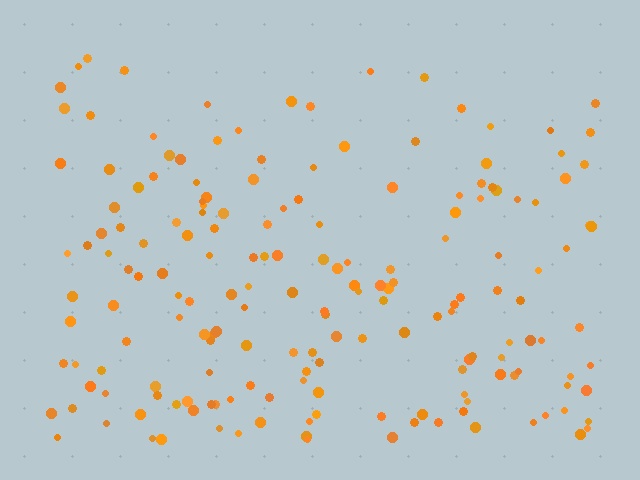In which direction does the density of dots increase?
From top to bottom, with the bottom side densest.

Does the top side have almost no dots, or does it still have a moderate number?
Still a moderate number, just noticeably fewer than the bottom.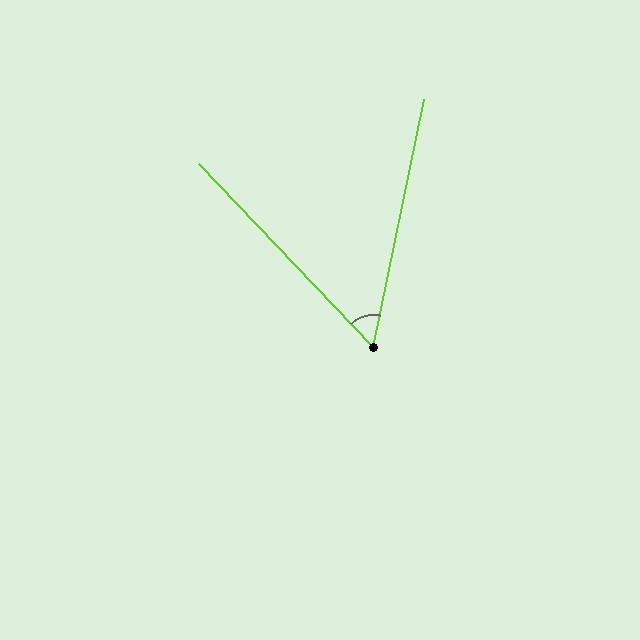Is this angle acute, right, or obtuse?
It is acute.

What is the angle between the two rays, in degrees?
Approximately 55 degrees.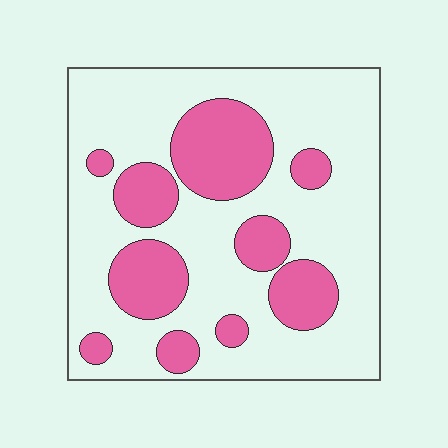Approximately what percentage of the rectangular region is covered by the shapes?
Approximately 30%.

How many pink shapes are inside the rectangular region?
10.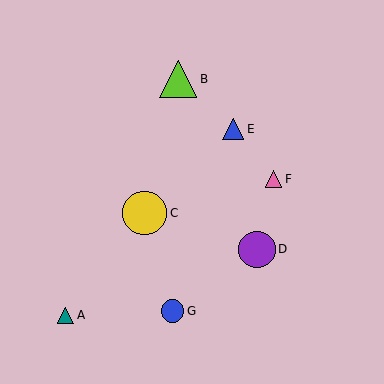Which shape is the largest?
The yellow circle (labeled C) is the largest.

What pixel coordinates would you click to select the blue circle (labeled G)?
Click at (173, 311) to select the blue circle G.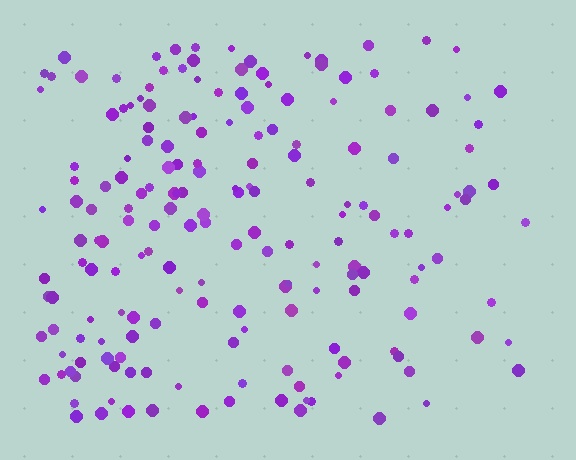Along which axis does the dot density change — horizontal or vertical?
Horizontal.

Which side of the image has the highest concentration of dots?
The left.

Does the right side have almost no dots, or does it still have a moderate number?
Still a moderate number, just noticeably fewer than the left.